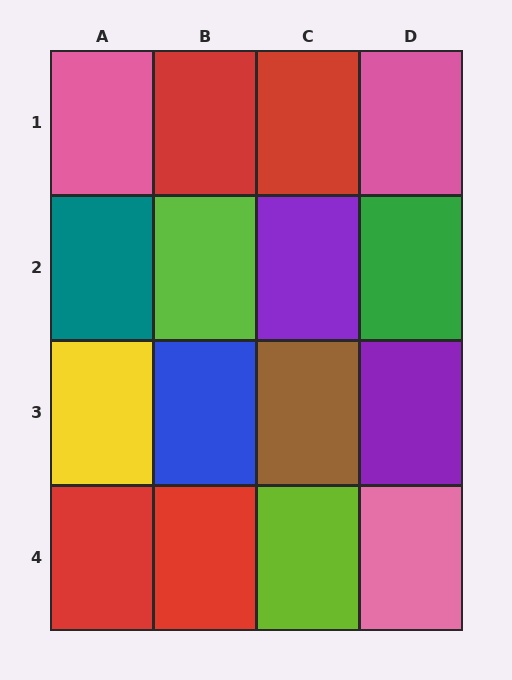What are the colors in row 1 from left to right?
Pink, red, red, pink.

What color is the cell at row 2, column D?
Green.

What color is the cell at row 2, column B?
Lime.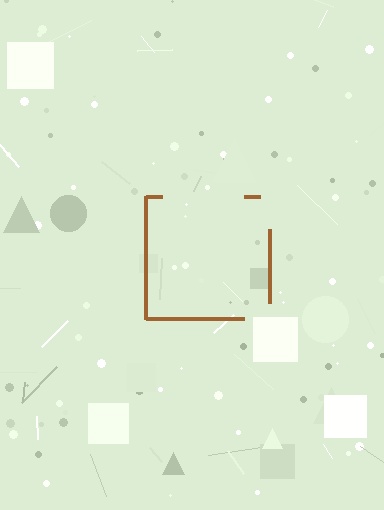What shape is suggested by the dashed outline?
The dashed outline suggests a square.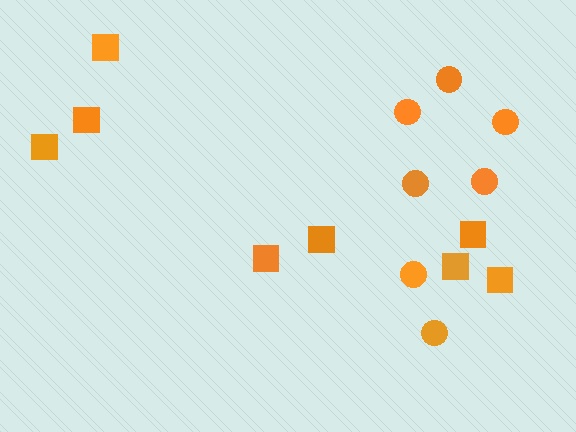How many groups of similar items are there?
There are 2 groups: one group of circles (7) and one group of squares (8).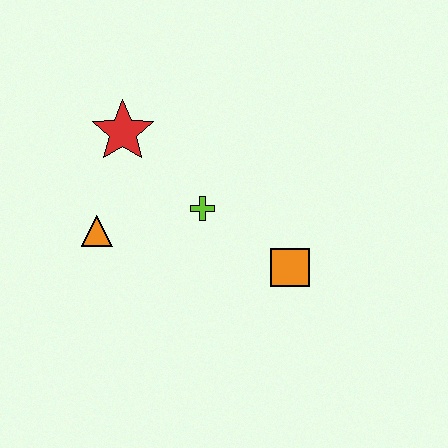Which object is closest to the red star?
The orange triangle is closest to the red star.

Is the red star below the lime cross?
No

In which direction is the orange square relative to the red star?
The orange square is to the right of the red star.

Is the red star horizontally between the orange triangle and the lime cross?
Yes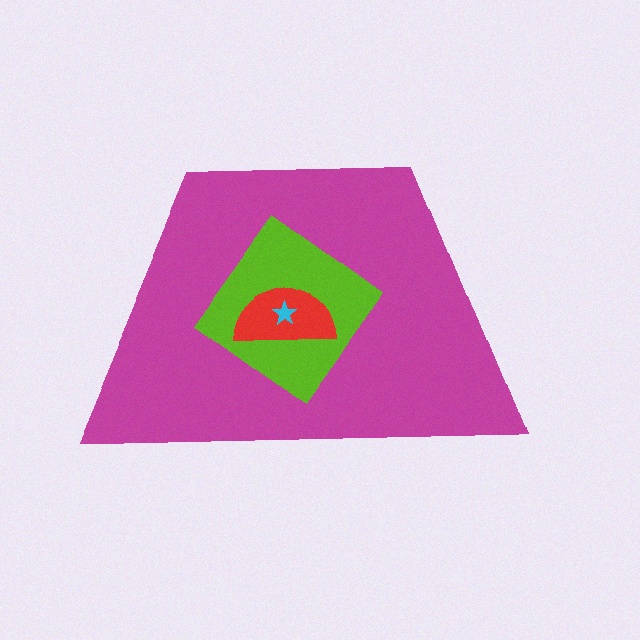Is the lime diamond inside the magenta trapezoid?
Yes.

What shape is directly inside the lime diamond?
The red semicircle.